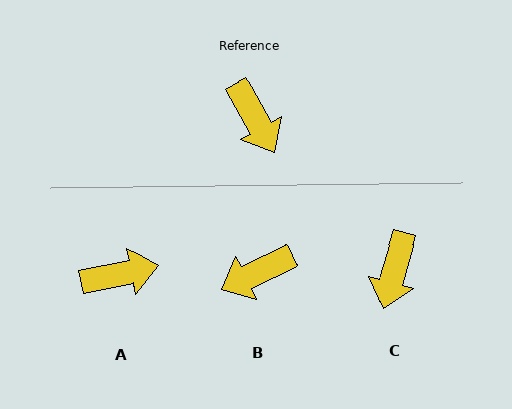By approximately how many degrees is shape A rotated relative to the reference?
Approximately 72 degrees counter-clockwise.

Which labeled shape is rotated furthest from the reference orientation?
B, about 94 degrees away.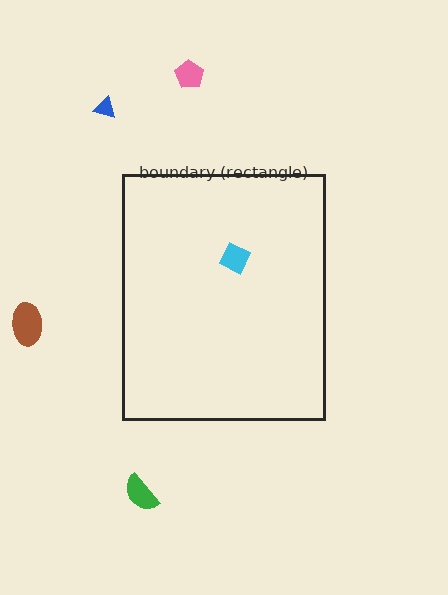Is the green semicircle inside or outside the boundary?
Outside.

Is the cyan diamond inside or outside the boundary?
Inside.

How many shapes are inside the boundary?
1 inside, 4 outside.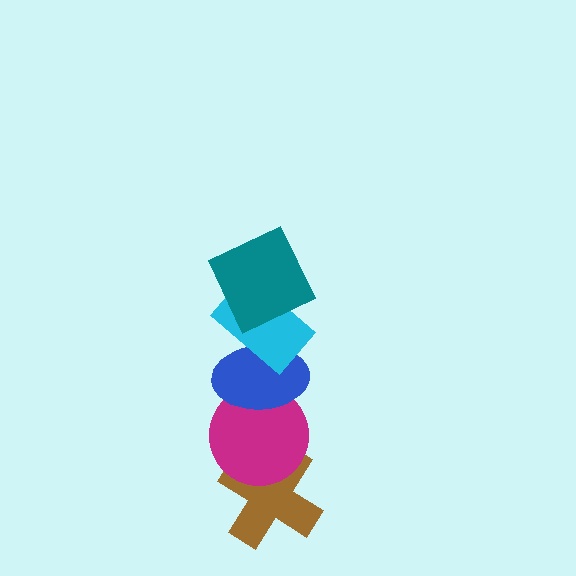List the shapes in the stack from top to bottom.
From top to bottom: the teal square, the cyan rectangle, the blue ellipse, the magenta circle, the brown cross.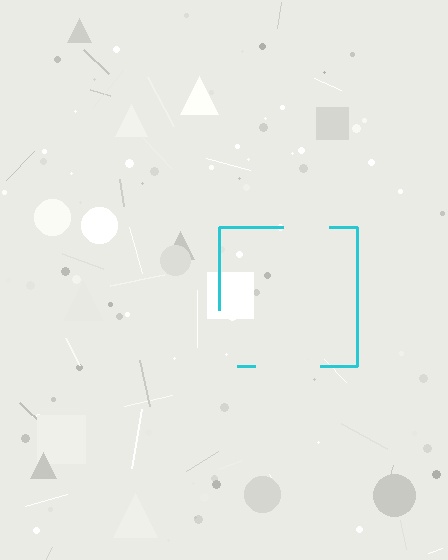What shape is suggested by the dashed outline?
The dashed outline suggests a square.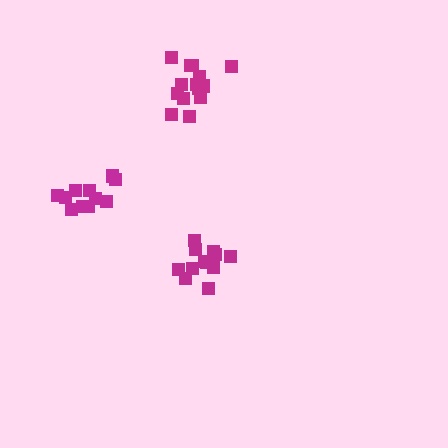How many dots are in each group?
Group 1: 12 dots, Group 2: 12 dots, Group 3: 15 dots (39 total).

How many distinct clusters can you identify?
There are 3 distinct clusters.